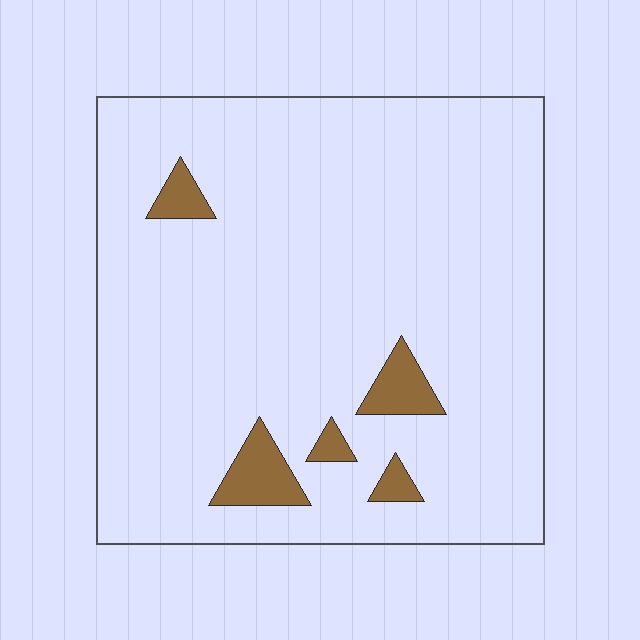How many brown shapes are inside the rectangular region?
5.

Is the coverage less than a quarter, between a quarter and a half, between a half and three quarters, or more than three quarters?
Less than a quarter.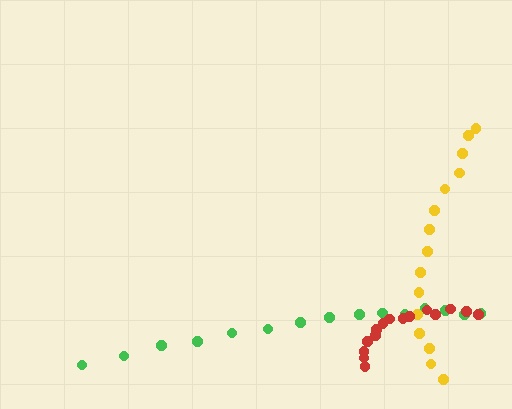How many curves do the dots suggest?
There are 3 distinct paths.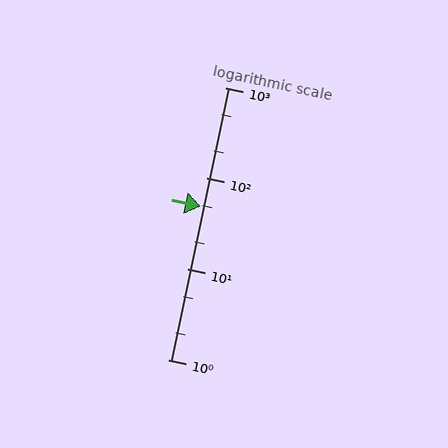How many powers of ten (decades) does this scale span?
The scale spans 3 decades, from 1 to 1000.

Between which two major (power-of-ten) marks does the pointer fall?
The pointer is between 10 and 100.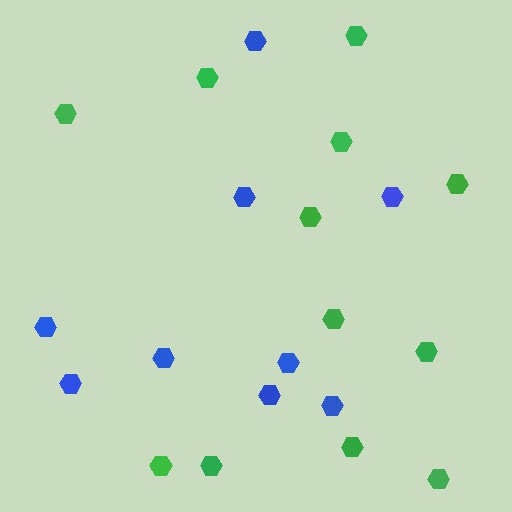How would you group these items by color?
There are 2 groups: one group of green hexagons (12) and one group of blue hexagons (9).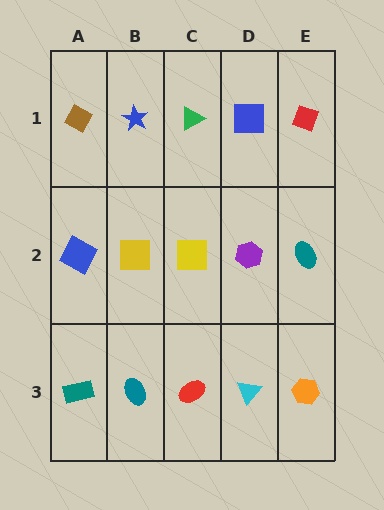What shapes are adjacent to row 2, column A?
A brown diamond (row 1, column A), a teal rectangle (row 3, column A), a yellow square (row 2, column B).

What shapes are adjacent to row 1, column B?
A yellow square (row 2, column B), a brown diamond (row 1, column A), a green triangle (row 1, column C).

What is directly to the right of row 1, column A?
A blue star.